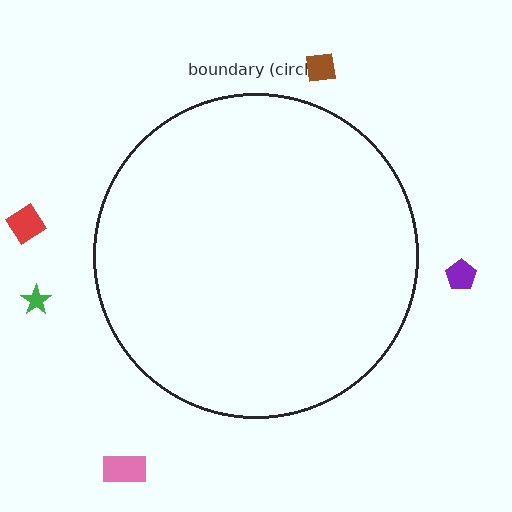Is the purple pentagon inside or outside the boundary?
Outside.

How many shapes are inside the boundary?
0 inside, 5 outside.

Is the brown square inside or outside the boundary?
Outside.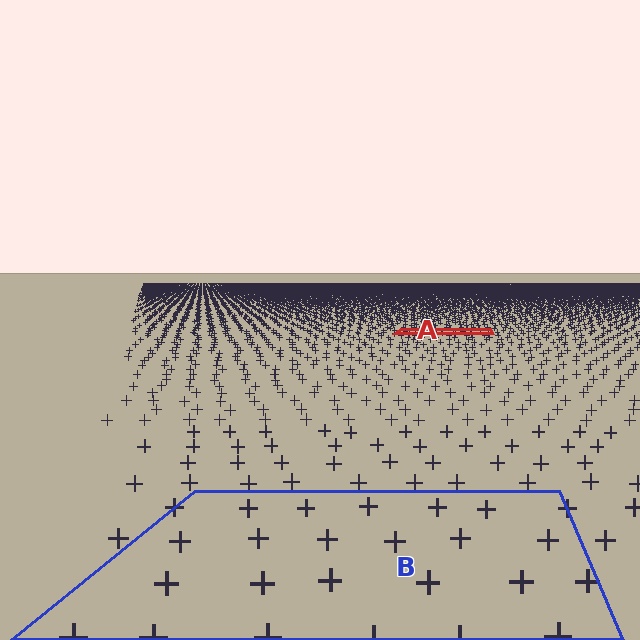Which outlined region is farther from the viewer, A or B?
Region A is farther from the viewer — the texture elements inside it appear smaller and more densely packed.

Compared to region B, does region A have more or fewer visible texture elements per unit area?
Region A has more texture elements per unit area — they are packed more densely because it is farther away.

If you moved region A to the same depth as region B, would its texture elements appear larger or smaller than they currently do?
They would appear larger. At a closer depth, the same texture elements are projected at a bigger on-screen size.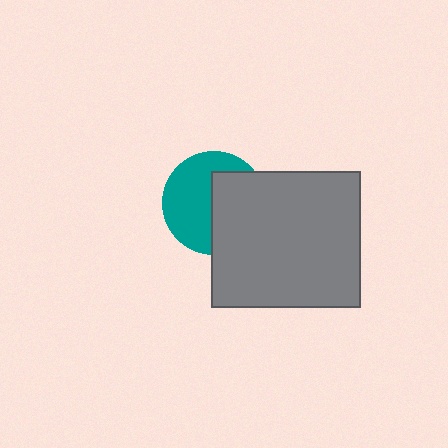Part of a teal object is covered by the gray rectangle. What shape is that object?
It is a circle.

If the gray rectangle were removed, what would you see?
You would see the complete teal circle.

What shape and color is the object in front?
The object in front is a gray rectangle.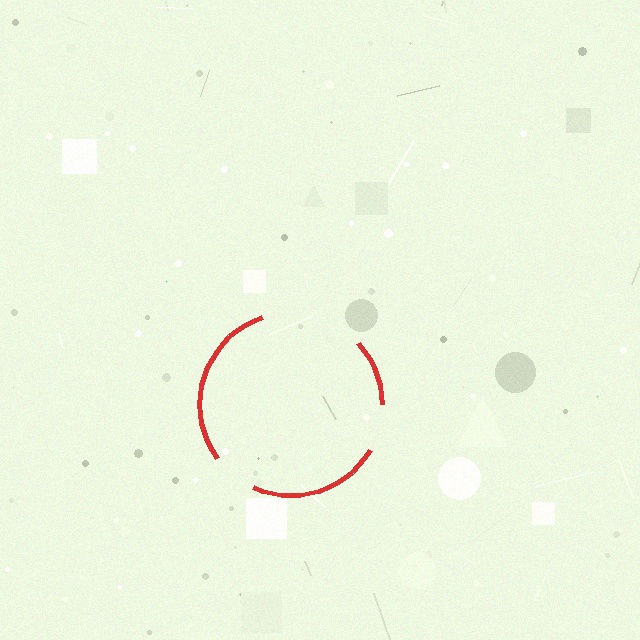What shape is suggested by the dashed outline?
The dashed outline suggests a circle.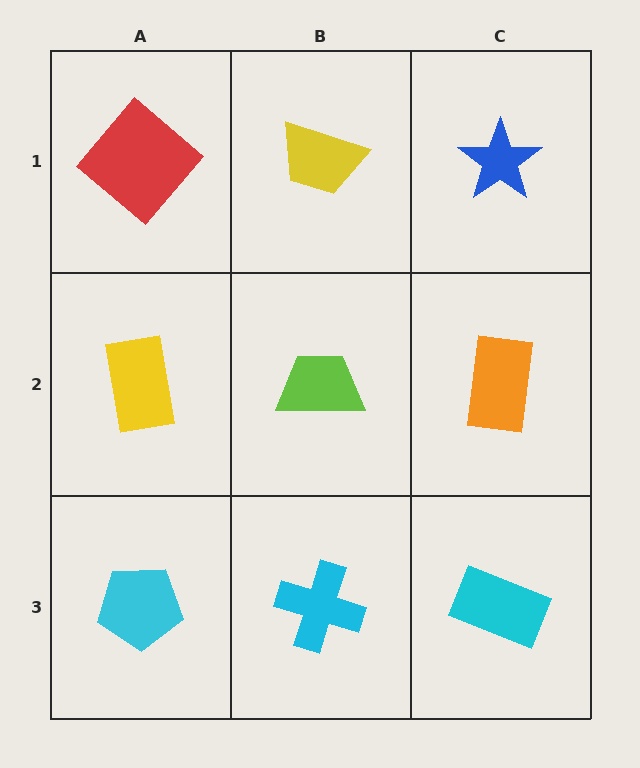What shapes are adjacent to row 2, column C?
A blue star (row 1, column C), a cyan rectangle (row 3, column C), a lime trapezoid (row 2, column B).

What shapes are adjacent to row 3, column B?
A lime trapezoid (row 2, column B), a cyan pentagon (row 3, column A), a cyan rectangle (row 3, column C).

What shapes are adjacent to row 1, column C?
An orange rectangle (row 2, column C), a yellow trapezoid (row 1, column B).